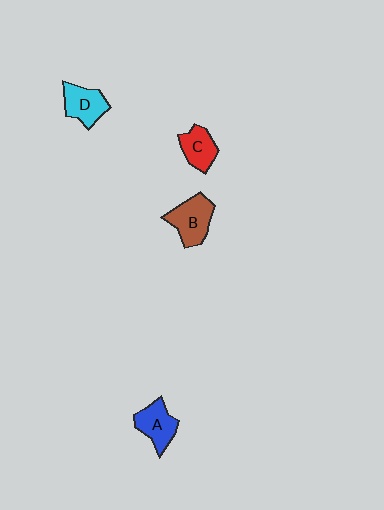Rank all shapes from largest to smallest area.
From largest to smallest: B (brown), A (blue), D (cyan), C (red).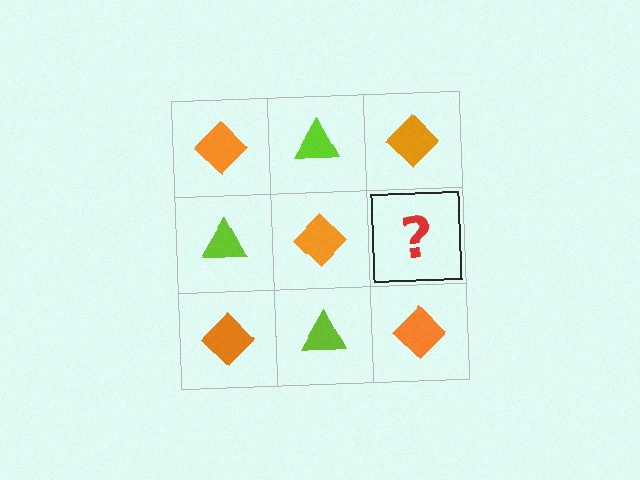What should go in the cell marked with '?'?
The missing cell should contain a lime triangle.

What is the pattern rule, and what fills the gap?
The rule is that it alternates orange diamond and lime triangle in a checkerboard pattern. The gap should be filled with a lime triangle.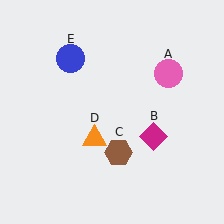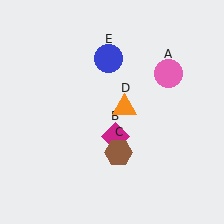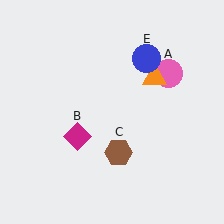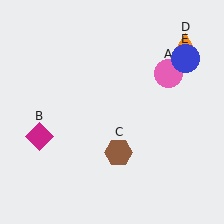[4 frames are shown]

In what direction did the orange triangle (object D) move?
The orange triangle (object D) moved up and to the right.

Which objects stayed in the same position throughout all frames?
Pink circle (object A) and brown hexagon (object C) remained stationary.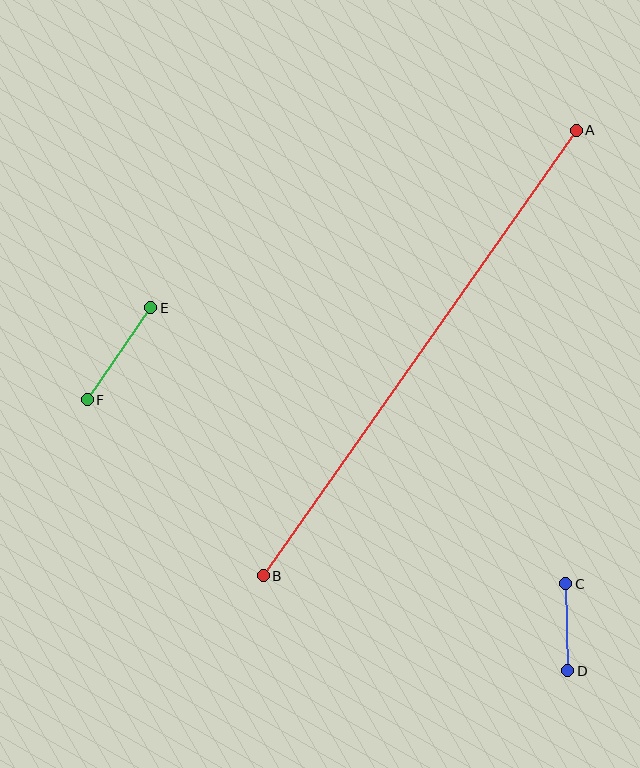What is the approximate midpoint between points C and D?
The midpoint is at approximately (567, 627) pixels.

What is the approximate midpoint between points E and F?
The midpoint is at approximately (119, 354) pixels.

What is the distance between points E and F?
The distance is approximately 112 pixels.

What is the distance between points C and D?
The distance is approximately 87 pixels.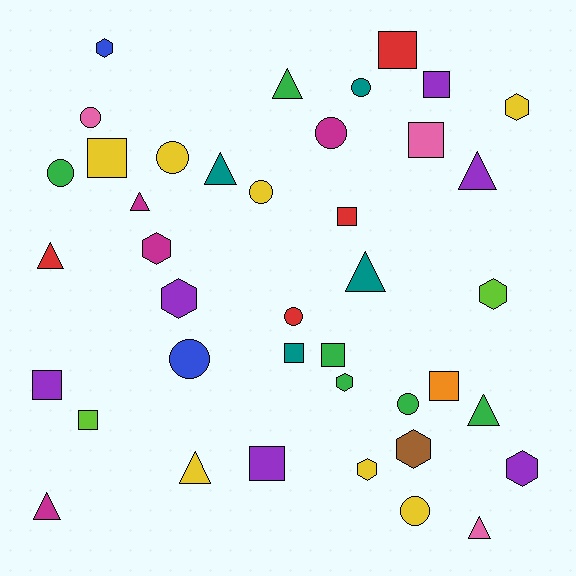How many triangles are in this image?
There are 10 triangles.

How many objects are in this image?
There are 40 objects.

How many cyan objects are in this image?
There are no cyan objects.